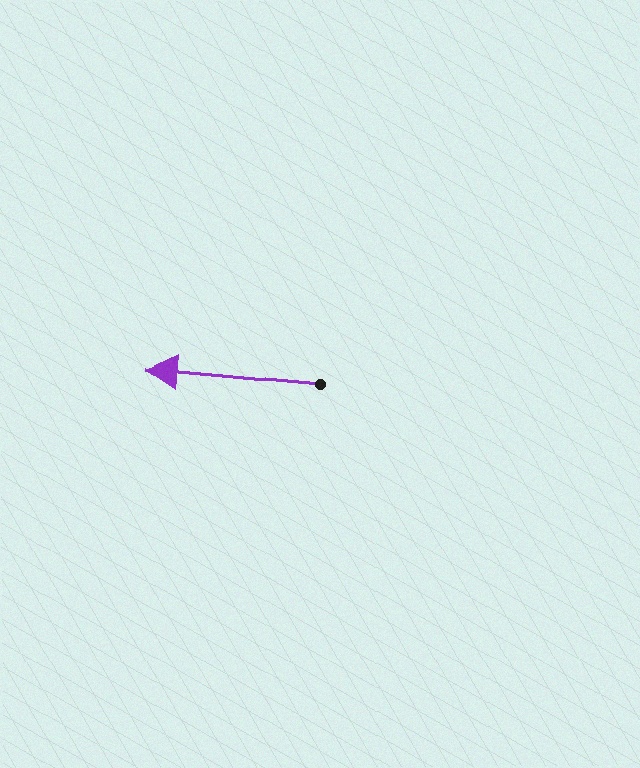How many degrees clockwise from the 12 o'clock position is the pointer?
Approximately 275 degrees.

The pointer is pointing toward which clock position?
Roughly 9 o'clock.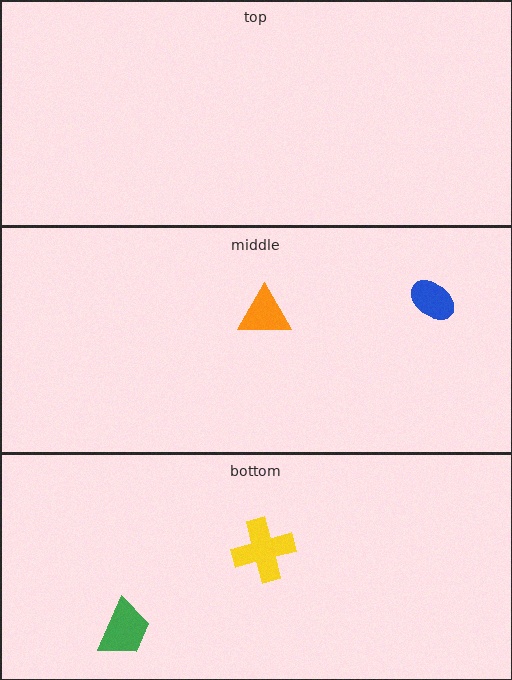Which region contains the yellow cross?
The bottom region.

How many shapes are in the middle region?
2.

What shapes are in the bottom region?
The green trapezoid, the yellow cross.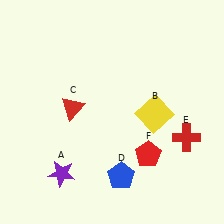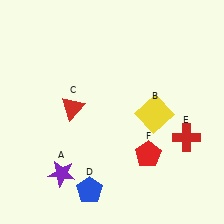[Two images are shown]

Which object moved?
The blue pentagon (D) moved left.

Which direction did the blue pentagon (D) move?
The blue pentagon (D) moved left.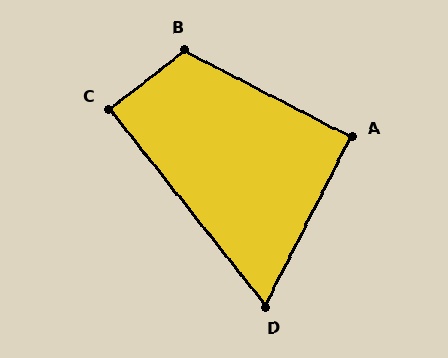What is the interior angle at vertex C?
Approximately 90 degrees (approximately right).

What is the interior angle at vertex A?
Approximately 90 degrees (approximately right).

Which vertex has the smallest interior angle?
D, at approximately 65 degrees.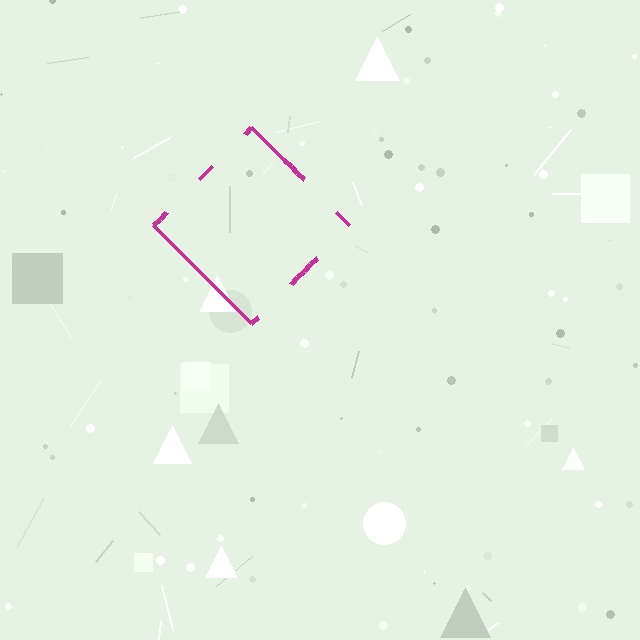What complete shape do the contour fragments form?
The contour fragments form a diamond.